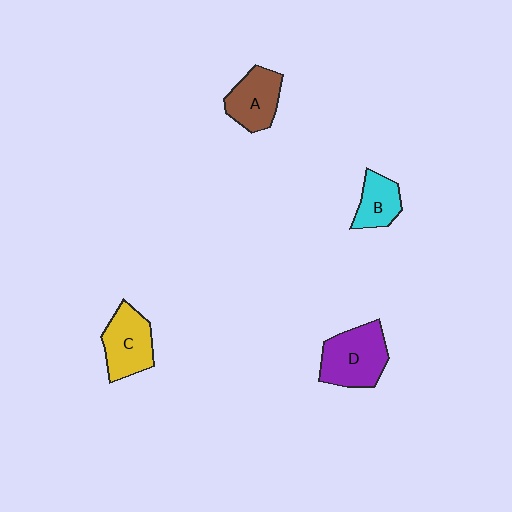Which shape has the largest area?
Shape D (purple).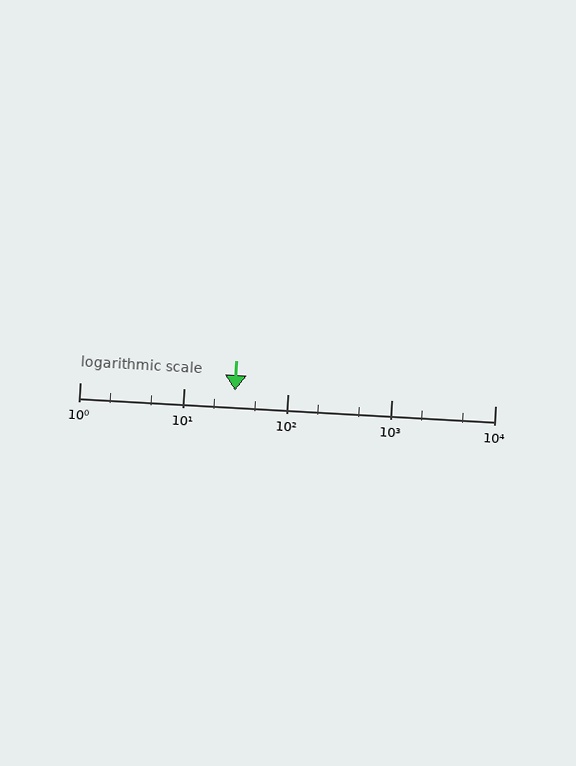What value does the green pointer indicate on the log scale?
The pointer indicates approximately 31.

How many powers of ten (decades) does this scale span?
The scale spans 4 decades, from 1 to 10000.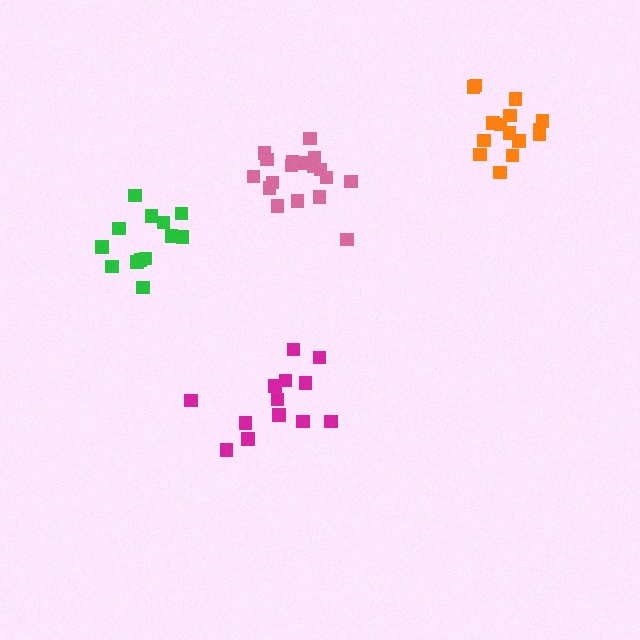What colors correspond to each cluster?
The clusters are colored: orange, magenta, green, pink.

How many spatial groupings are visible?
There are 4 spatial groupings.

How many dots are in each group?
Group 1: 15 dots, Group 2: 13 dots, Group 3: 13 dots, Group 4: 18 dots (59 total).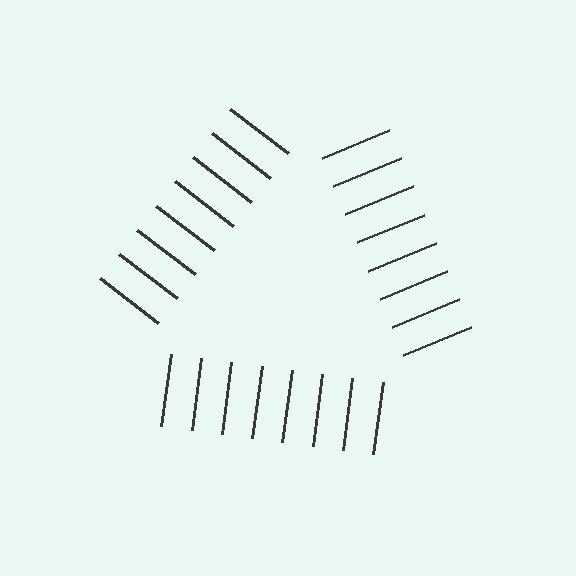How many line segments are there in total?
24 — 8 along each of the 3 edges.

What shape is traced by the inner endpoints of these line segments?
An illusory triangle — the line segments terminate on its edges but no continuous stroke is drawn.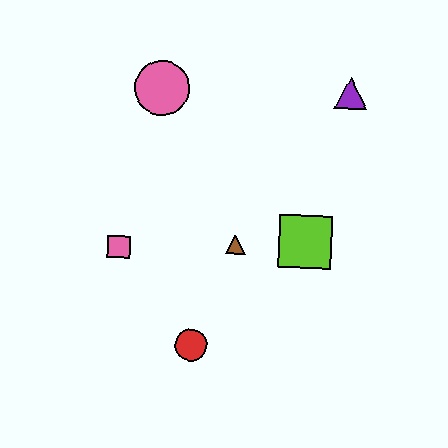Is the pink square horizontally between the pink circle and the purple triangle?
No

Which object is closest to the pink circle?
The pink square is closest to the pink circle.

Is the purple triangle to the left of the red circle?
No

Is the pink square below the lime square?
Yes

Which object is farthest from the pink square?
The purple triangle is farthest from the pink square.